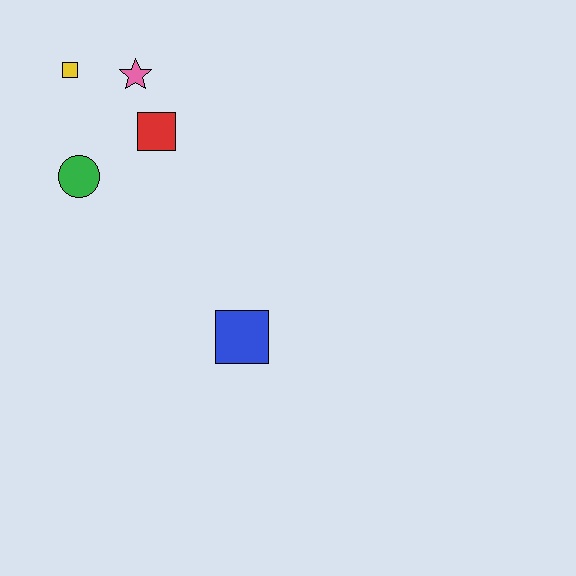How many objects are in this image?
There are 5 objects.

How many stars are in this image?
There is 1 star.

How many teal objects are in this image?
There are no teal objects.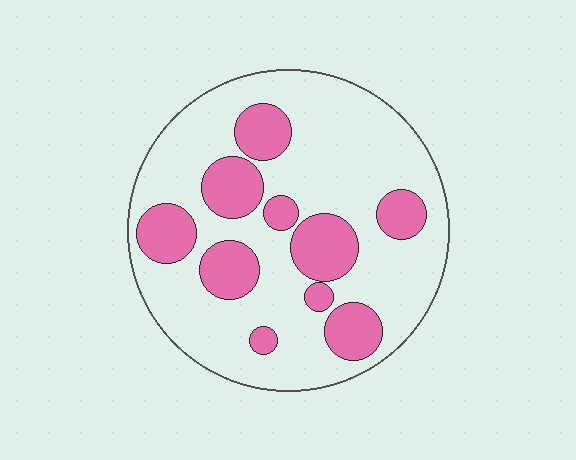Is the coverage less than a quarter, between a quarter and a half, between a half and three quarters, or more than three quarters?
Between a quarter and a half.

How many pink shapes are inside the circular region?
10.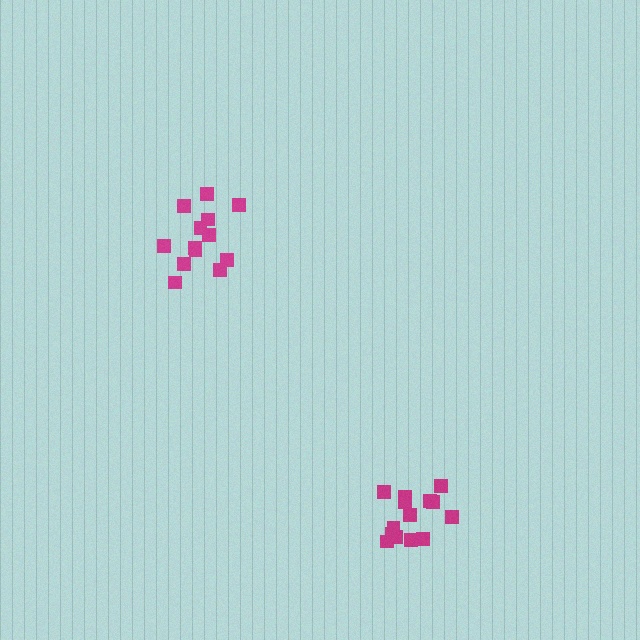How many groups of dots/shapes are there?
There are 2 groups.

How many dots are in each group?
Group 1: 14 dots, Group 2: 13 dots (27 total).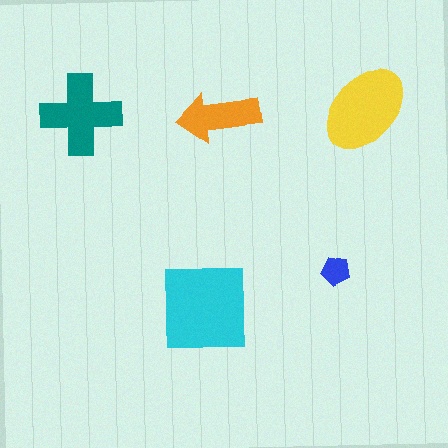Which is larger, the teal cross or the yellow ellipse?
The yellow ellipse.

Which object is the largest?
The cyan square.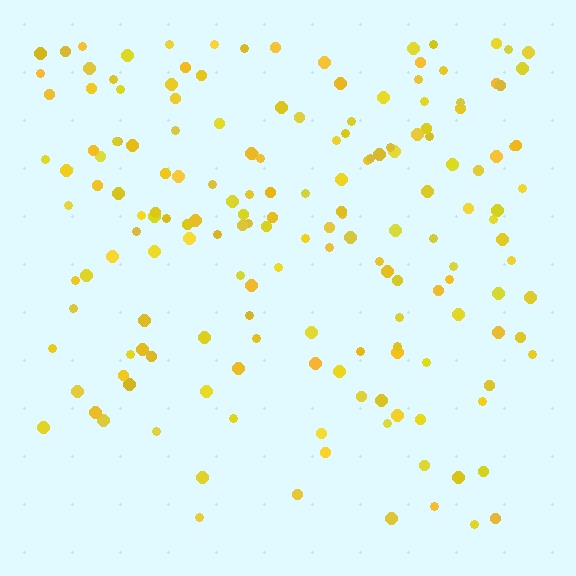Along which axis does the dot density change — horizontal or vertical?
Vertical.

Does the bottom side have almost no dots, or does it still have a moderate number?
Still a moderate number, just noticeably fewer than the top.